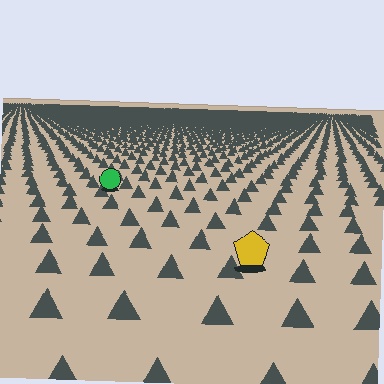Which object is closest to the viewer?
The yellow pentagon is closest. The texture marks near it are larger and more spread out.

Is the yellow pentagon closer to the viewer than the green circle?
Yes. The yellow pentagon is closer — you can tell from the texture gradient: the ground texture is coarser near it.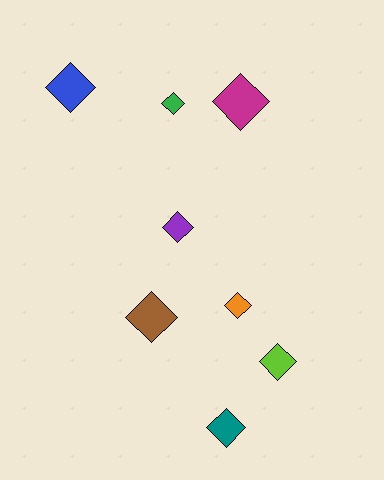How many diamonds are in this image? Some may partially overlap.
There are 8 diamonds.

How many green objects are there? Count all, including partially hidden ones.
There is 1 green object.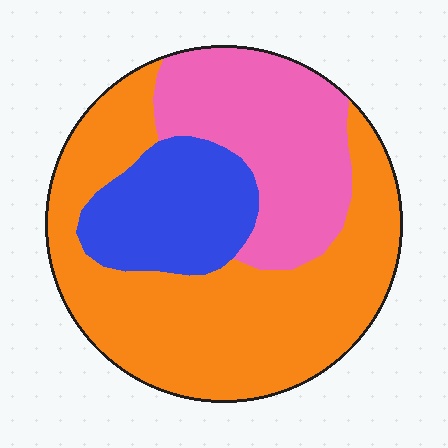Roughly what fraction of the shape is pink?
Pink covers about 30% of the shape.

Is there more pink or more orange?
Orange.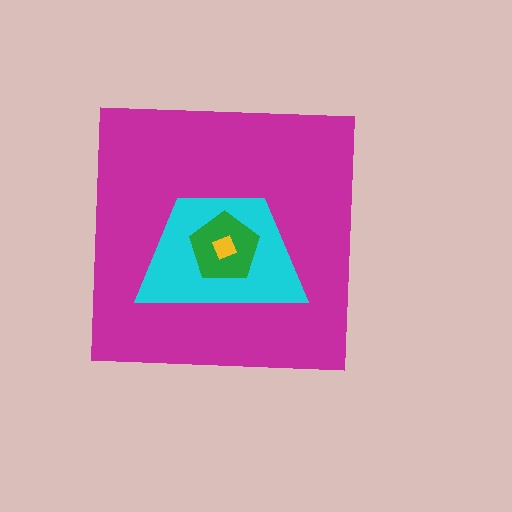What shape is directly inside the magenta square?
The cyan trapezoid.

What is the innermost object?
The yellow square.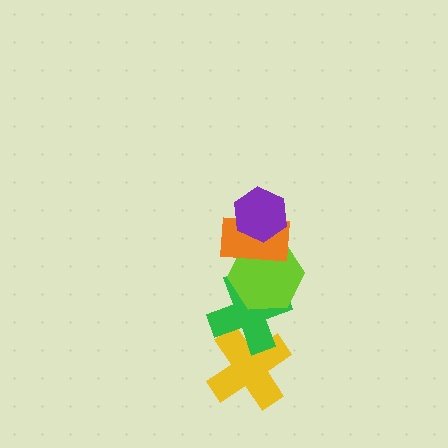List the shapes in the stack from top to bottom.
From top to bottom: the purple hexagon, the orange rectangle, the lime hexagon, the green cross, the yellow cross.